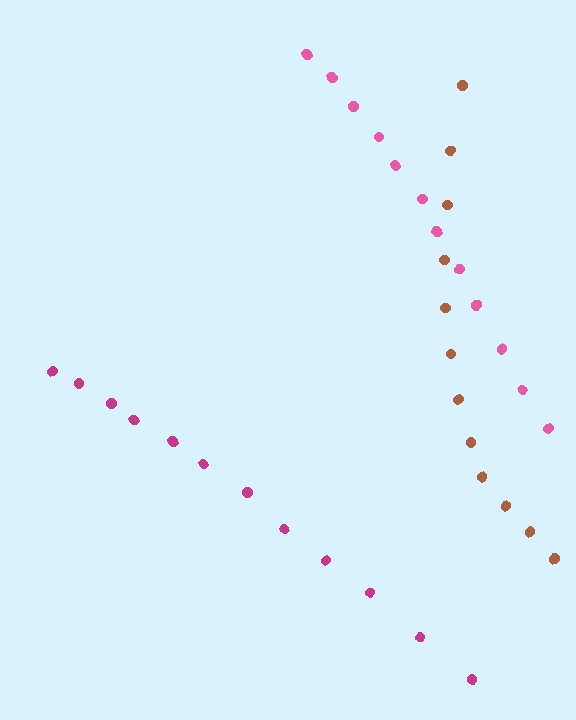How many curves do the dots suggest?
There are 3 distinct paths.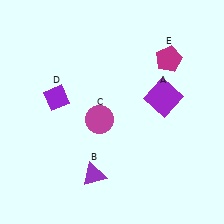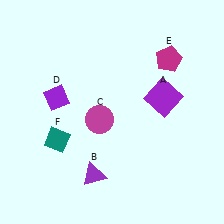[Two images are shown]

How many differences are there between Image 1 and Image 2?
There is 1 difference between the two images.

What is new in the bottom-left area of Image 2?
A teal diamond (F) was added in the bottom-left area of Image 2.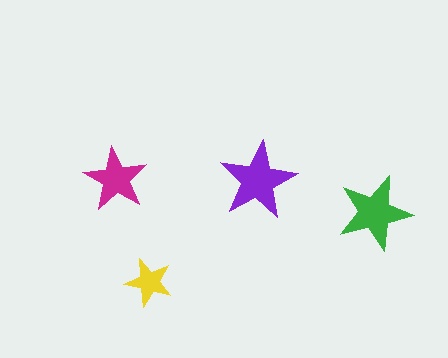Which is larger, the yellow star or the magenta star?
The magenta one.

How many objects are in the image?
There are 4 objects in the image.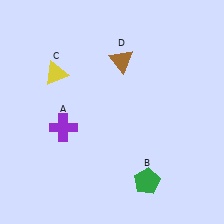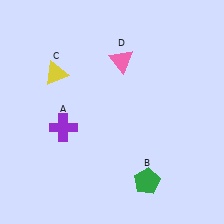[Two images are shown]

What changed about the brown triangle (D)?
In Image 1, D is brown. In Image 2, it changed to pink.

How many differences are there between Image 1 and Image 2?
There is 1 difference between the two images.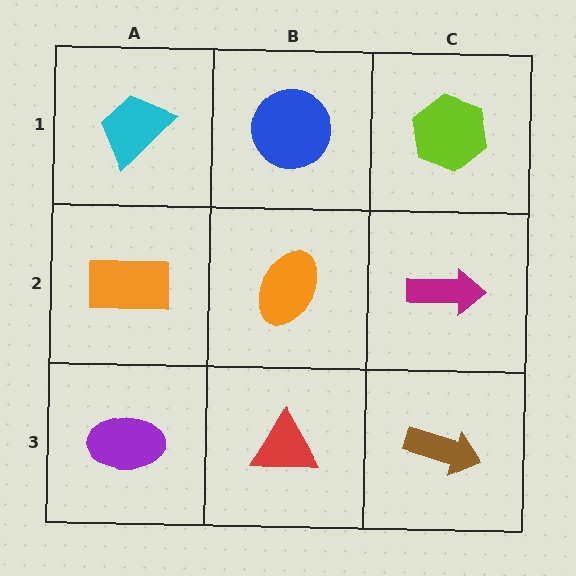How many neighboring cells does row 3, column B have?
3.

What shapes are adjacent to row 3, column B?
An orange ellipse (row 2, column B), a purple ellipse (row 3, column A), a brown arrow (row 3, column C).